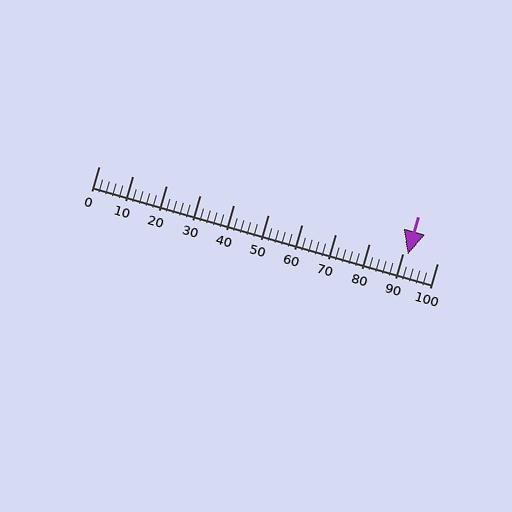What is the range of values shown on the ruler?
The ruler shows values from 0 to 100.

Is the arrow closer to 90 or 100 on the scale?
The arrow is closer to 90.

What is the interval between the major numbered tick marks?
The major tick marks are spaced 10 units apart.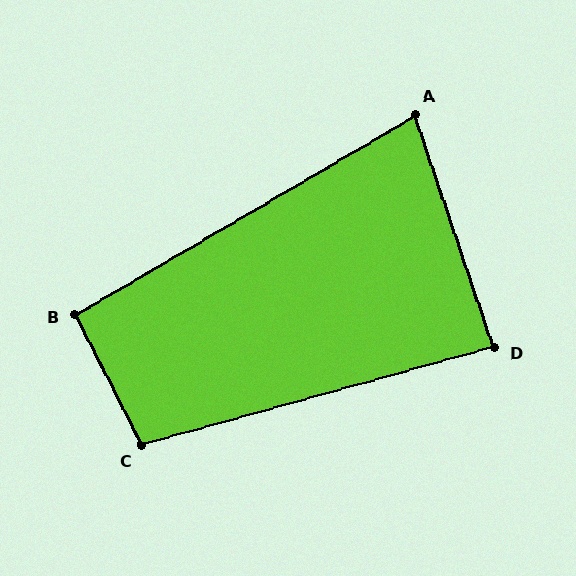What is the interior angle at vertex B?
Approximately 93 degrees (approximately right).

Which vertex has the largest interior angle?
C, at approximately 102 degrees.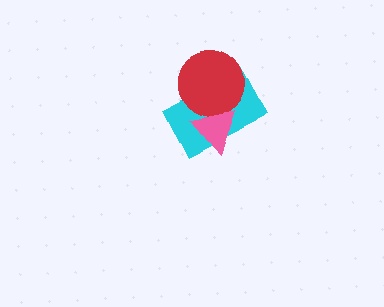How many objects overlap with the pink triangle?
2 objects overlap with the pink triangle.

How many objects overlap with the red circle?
2 objects overlap with the red circle.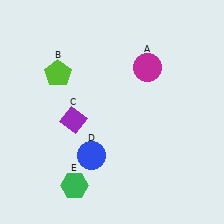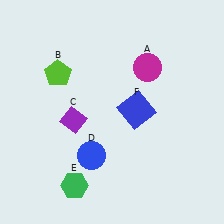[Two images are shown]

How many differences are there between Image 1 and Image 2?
There is 1 difference between the two images.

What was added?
A blue square (F) was added in Image 2.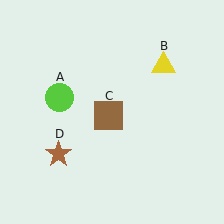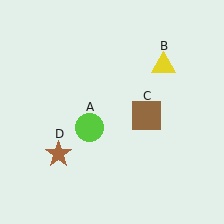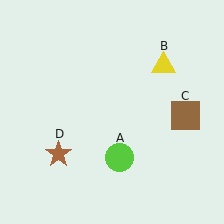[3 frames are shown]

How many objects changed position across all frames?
2 objects changed position: lime circle (object A), brown square (object C).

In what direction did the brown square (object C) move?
The brown square (object C) moved right.